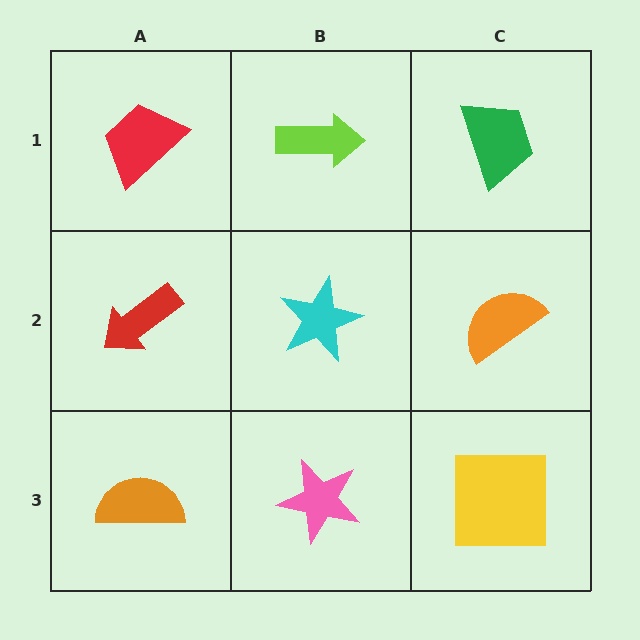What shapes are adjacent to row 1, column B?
A cyan star (row 2, column B), a red trapezoid (row 1, column A), a green trapezoid (row 1, column C).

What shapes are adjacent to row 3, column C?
An orange semicircle (row 2, column C), a pink star (row 3, column B).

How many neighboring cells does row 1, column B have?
3.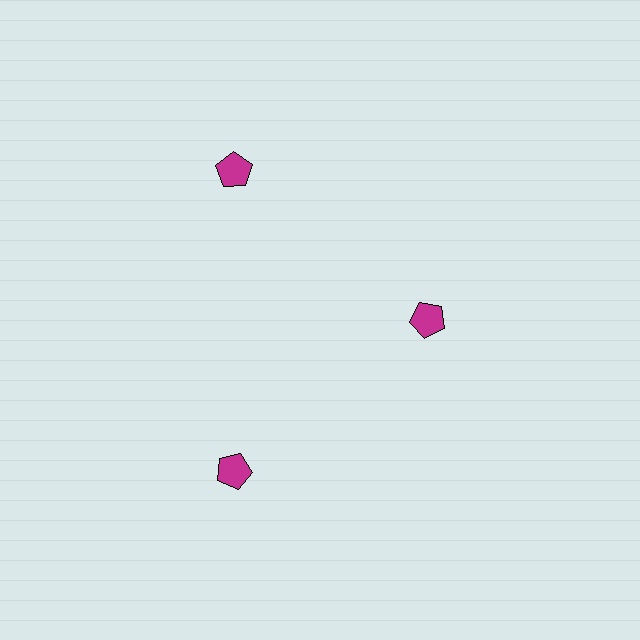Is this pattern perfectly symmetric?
No. The 3 magenta pentagons are arranged in a ring, but one element near the 3 o'clock position is pulled inward toward the center, breaking the 3-fold rotational symmetry.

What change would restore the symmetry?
The symmetry would be restored by moving it outward, back onto the ring so that all 3 pentagons sit at equal angles and equal distance from the center.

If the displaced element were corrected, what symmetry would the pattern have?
It would have 3-fold rotational symmetry — the pattern would map onto itself every 120 degrees.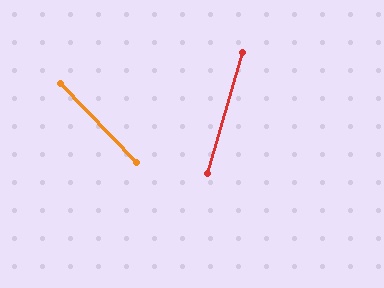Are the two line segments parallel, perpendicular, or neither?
Neither parallel nor perpendicular — they differ by about 60°.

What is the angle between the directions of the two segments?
Approximately 60 degrees.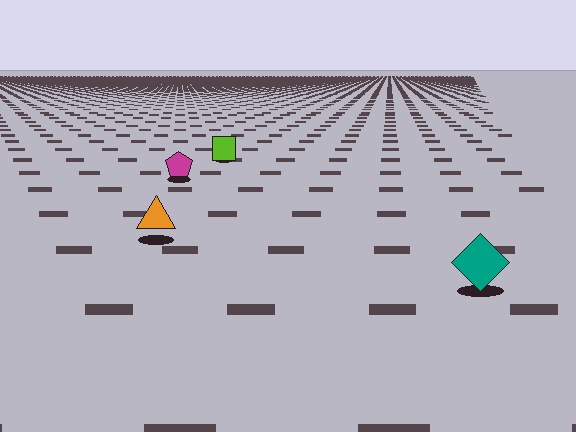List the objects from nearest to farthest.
From nearest to farthest: the teal diamond, the orange triangle, the magenta pentagon, the lime square.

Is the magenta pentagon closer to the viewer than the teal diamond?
No. The teal diamond is closer — you can tell from the texture gradient: the ground texture is coarser near it.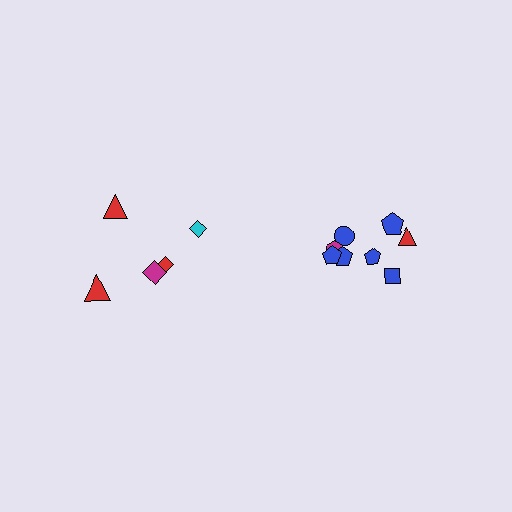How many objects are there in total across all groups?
There are 13 objects.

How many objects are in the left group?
There are 5 objects.